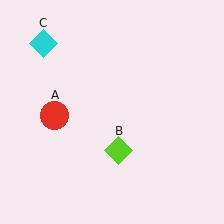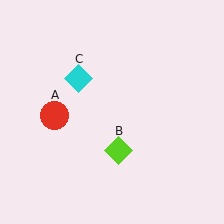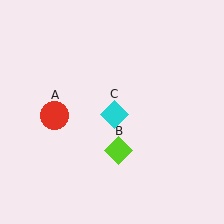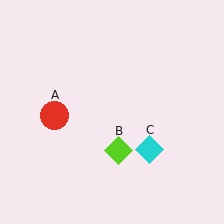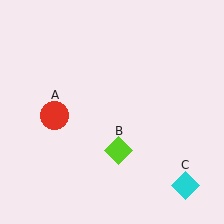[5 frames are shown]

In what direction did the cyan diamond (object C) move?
The cyan diamond (object C) moved down and to the right.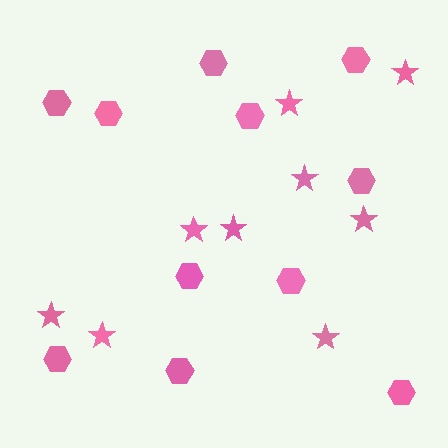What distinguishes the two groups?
There are 2 groups: one group of stars (9) and one group of hexagons (11).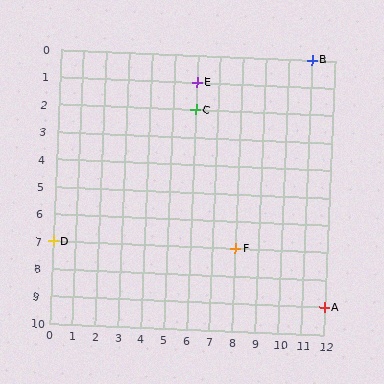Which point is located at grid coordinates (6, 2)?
Point C is at (6, 2).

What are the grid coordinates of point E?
Point E is at grid coordinates (6, 1).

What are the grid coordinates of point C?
Point C is at grid coordinates (6, 2).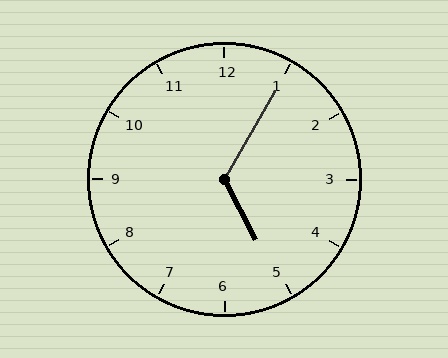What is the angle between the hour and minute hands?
Approximately 122 degrees.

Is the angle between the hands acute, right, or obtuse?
It is obtuse.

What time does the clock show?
5:05.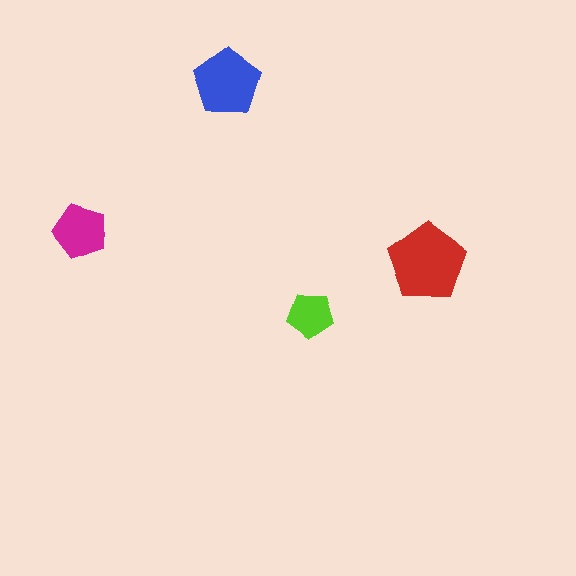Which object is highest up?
The blue pentagon is topmost.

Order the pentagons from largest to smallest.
the red one, the blue one, the magenta one, the lime one.